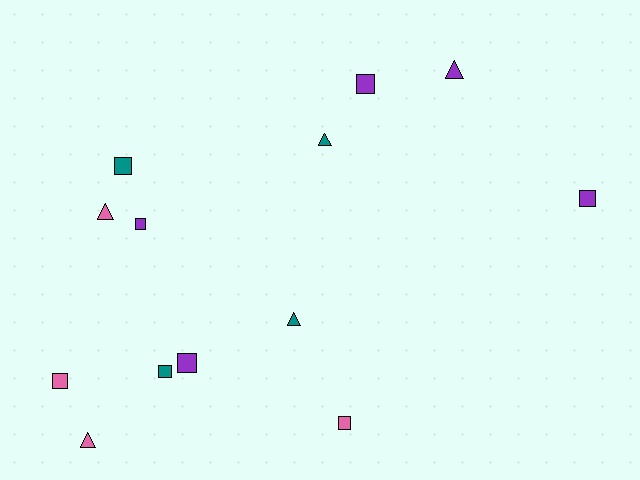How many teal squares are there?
There are 2 teal squares.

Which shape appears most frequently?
Square, with 8 objects.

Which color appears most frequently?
Purple, with 5 objects.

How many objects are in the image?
There are 13 objects.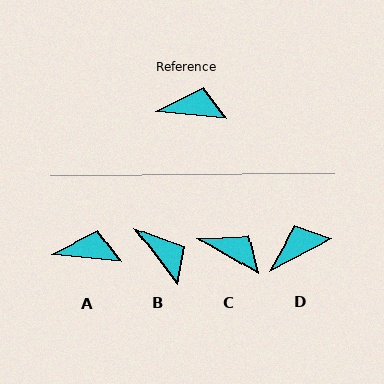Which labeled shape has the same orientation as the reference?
A.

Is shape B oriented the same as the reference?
No, it is off by about 48 degrees.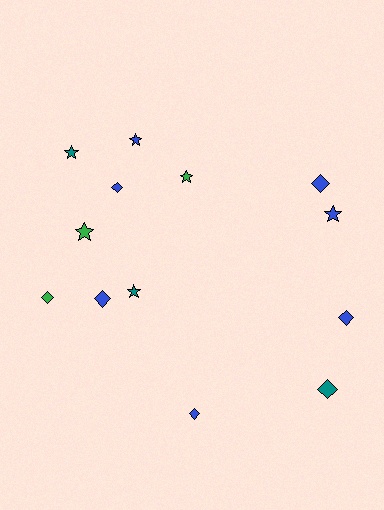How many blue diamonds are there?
There are 5 blue diamonds.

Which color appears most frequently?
Blue, with 7 objects.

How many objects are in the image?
There are 13 objects.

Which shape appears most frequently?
Diamond, with 7 objects.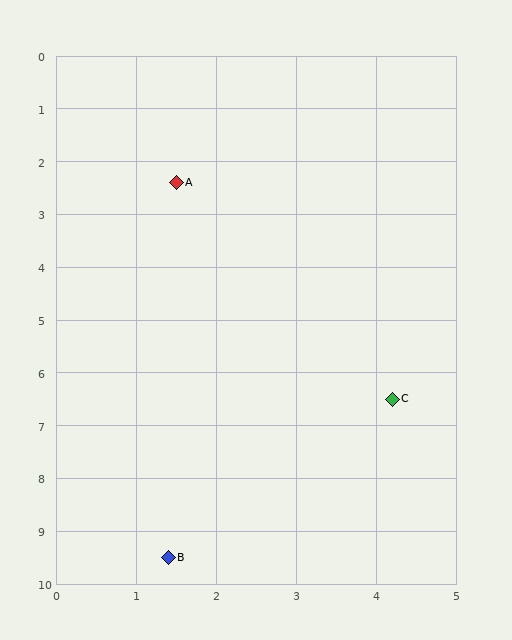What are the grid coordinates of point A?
Point A is at approximately (1.5, 2.4).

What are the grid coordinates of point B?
Point B is at approximately (1.4, 9.5).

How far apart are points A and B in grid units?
Points A and B are about 7.1 grid units apart.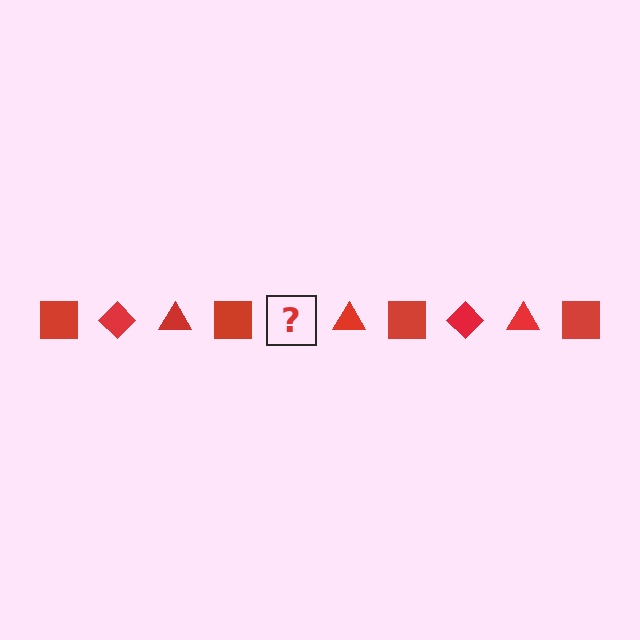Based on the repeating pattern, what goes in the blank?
The blank should be a red diamond.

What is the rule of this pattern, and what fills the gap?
The rule is that the pattern cycles through square, diamond, triangle shapes in red. The gap should be filled with a red diamond.